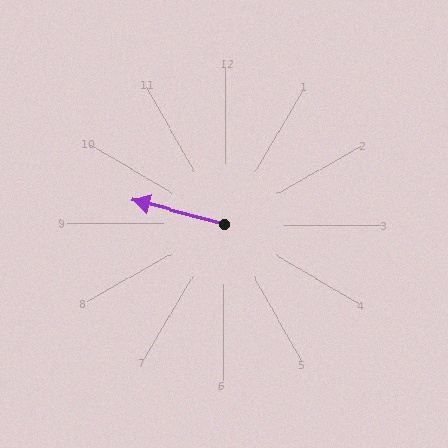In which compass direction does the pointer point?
West.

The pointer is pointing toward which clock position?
Roughly 9 o'clock.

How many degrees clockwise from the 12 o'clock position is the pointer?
Approximately 284 degrees.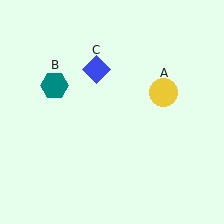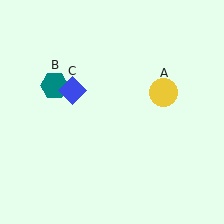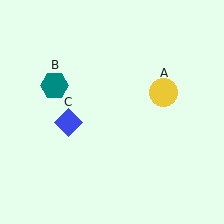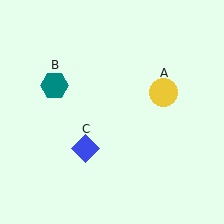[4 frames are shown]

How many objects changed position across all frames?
1 object changed position: blue diamond (object C).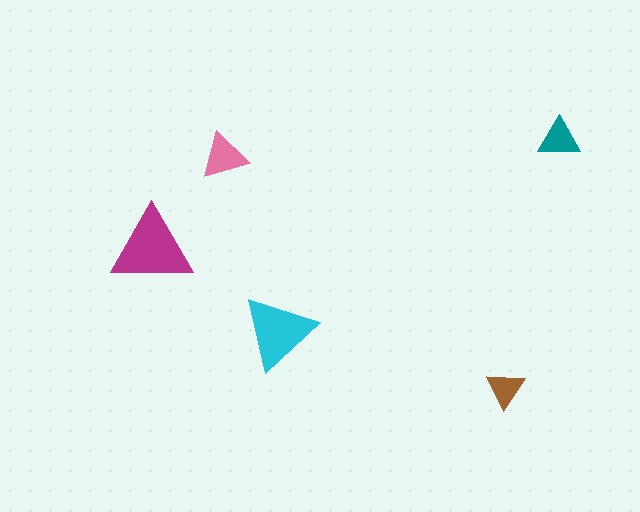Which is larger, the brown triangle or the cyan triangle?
The cyan one.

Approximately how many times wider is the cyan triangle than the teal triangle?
About 1.5 times wider.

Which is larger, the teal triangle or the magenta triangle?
The magenta one.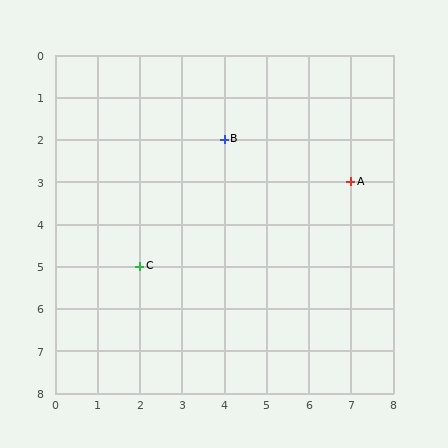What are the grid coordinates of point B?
Point B is at grid coordinates (4, 2).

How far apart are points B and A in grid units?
Points B and A are 3 columns and 1 row apart (about 3.2 grid units diagonally).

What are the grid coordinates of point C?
Point C is at grid coordinates (2, 5).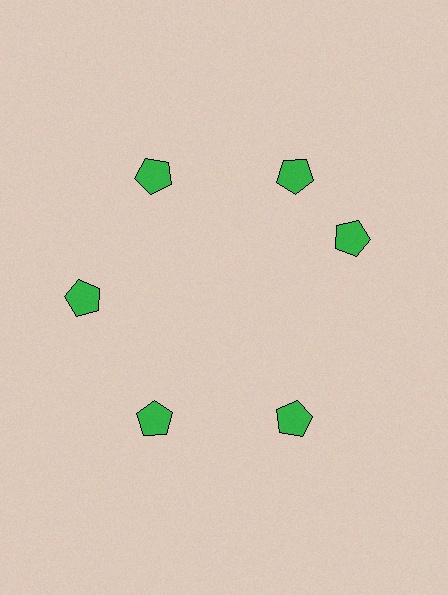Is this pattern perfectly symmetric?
No. The 6 green pentagons are arranged in a ring, but one element near the 3 o'clock position is rotated out of alignment along the ring, breaking the 6-fold rotational symmetry.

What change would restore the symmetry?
The symmetry would be restored by rotating it back into even spacing with its neighbors so that all 6 pentagons sit at equal angles and equal distance from the center.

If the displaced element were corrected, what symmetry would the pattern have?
It would have 6-fold rotational symmetry — the pattern would map onto itself every 60 degrees.